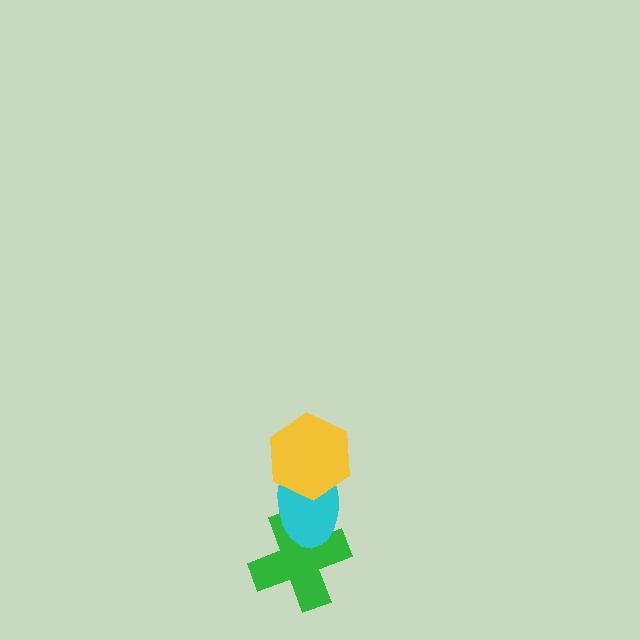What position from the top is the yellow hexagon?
The yellow hexagon is 1st from the top.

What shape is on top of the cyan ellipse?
The yellow hexagon is on top of the cyan ellipse.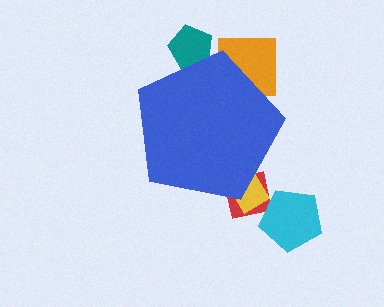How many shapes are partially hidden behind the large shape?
4 shapes are partially hidden.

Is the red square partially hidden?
Yes, the red square is partially hidden behind the blue pentagon.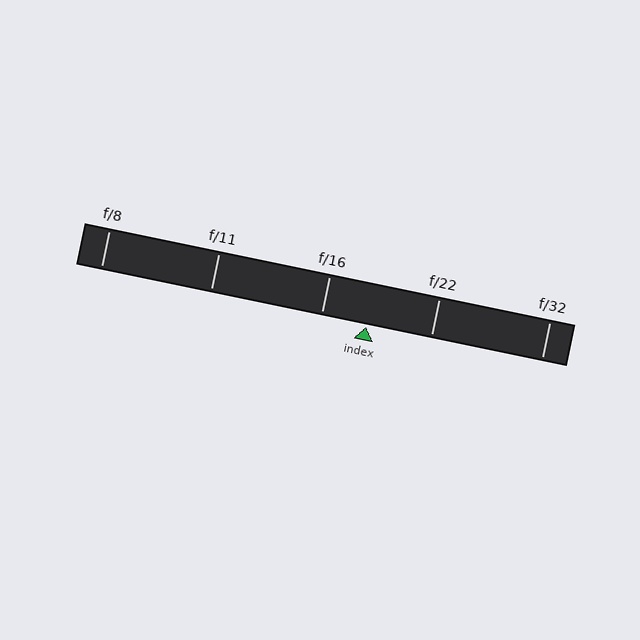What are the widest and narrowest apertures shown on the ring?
The widest aperture shown is f/8 and the narrowest is f/32.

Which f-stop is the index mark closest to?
The index mark is closest to f/16.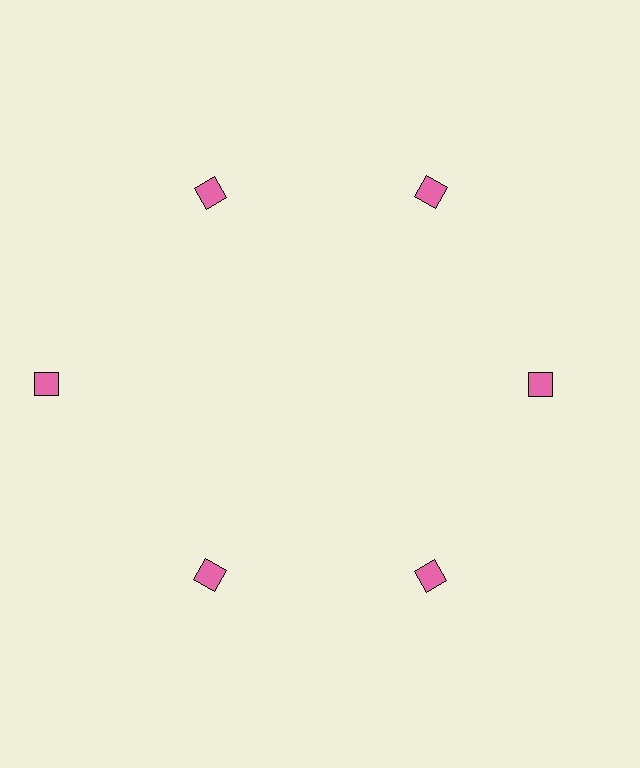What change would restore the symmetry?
The symmetry would be restored by moving it inward, back onto the ring so that all 6 diamonds sit at equal angles and equal distance from the center.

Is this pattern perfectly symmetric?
No. The 6 pink diamonds are arranged in a ring, but one element near the 9 o'clock position is pushed outward from the center, breaking the 6-fold rotational symmetry.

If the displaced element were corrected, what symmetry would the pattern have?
It would have 6-fold rotational symmetry — the pattern would map onto itself every 60 degrees.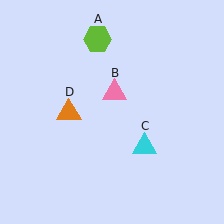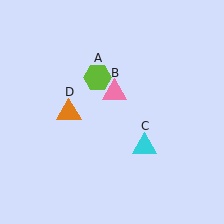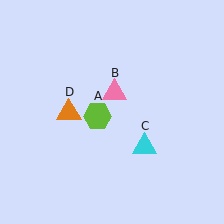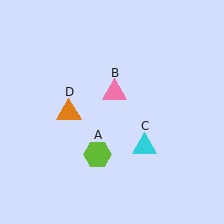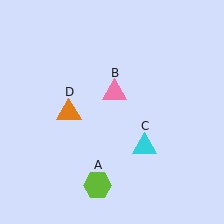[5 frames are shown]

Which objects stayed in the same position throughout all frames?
Pink triangle (object B) and cyan triangle (object C) and orange triangle (object D) remained stationary.